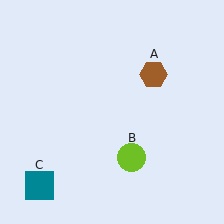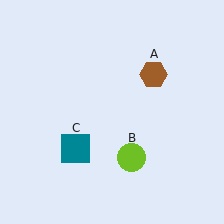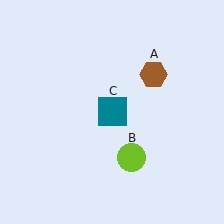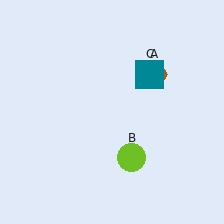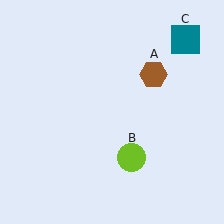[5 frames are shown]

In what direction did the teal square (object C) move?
The teal square (object C) moved up and to the right.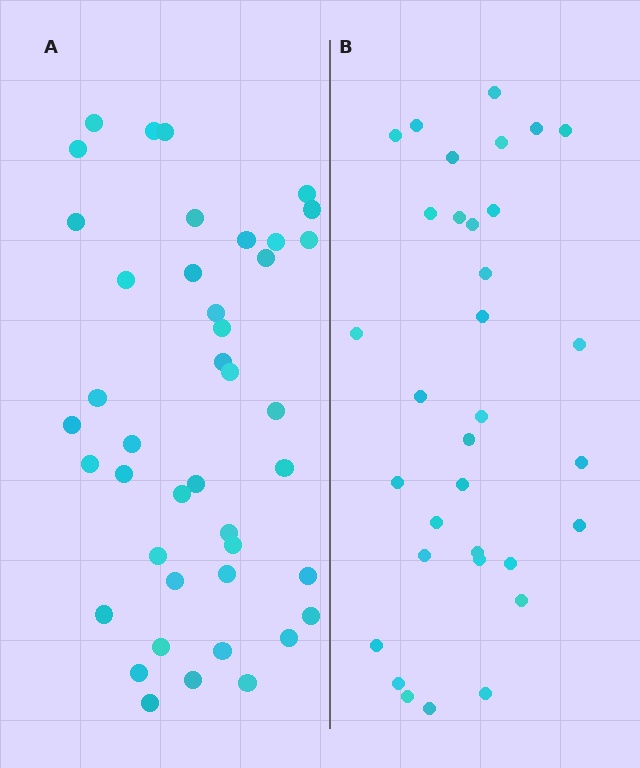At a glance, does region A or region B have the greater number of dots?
Region A (the left region) has more dots.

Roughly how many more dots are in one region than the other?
Region A has roughly 8 or so more dots than region B.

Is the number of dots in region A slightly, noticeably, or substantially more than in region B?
Region A has noticeably more, but not dramatically so. The ratio is roughly 1.3 to 1.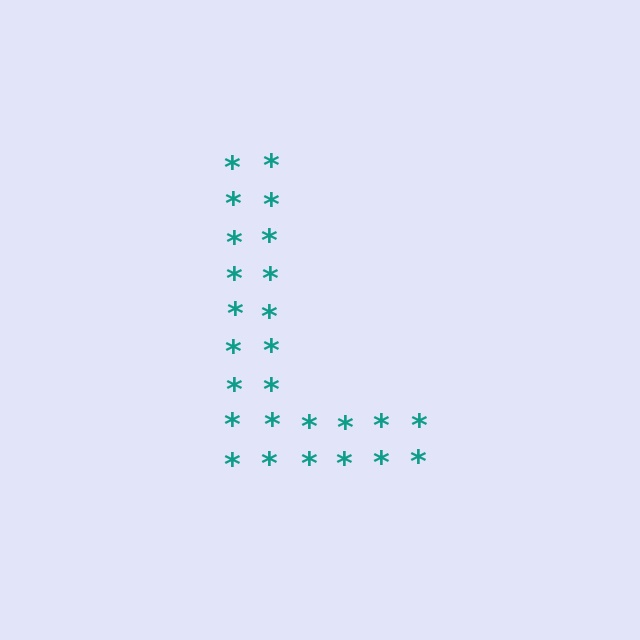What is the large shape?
The large shape is the letter L.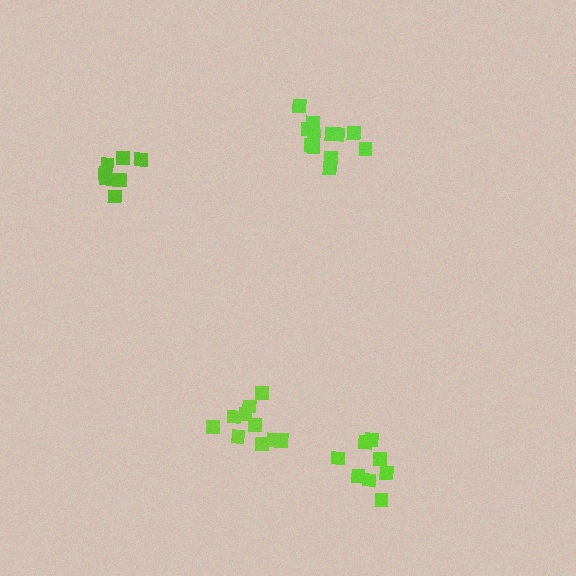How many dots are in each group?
Group 1: 8 dots, Group 2: 12 dots, Group 3: 11 dots, Group 4: 8 dots (39 total).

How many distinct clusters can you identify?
There are 4 distinct clusters.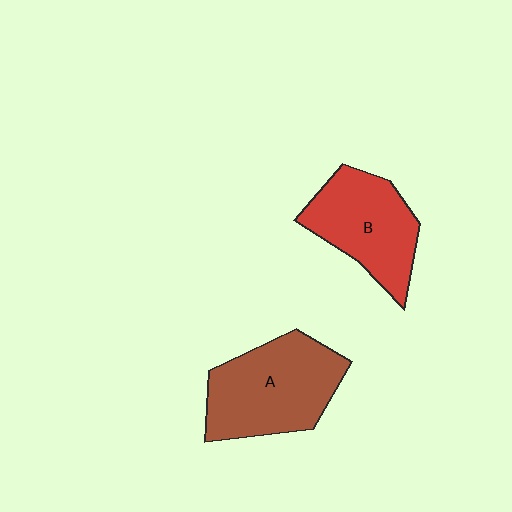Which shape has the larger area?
Shape A (brown).